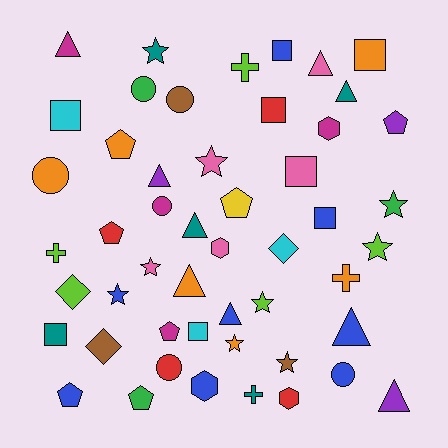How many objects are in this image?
There are 50 objects.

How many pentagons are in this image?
There are 7 pentagons.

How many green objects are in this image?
There are 3 green objects.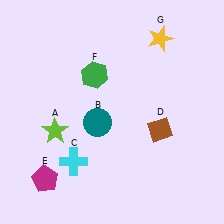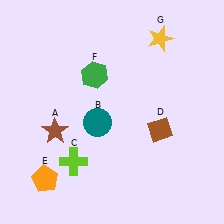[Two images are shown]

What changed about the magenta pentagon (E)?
In Image 1, E is magenta. In Image 2, it changed to orange.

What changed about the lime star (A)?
In Image 1, A is lime. In Image 2, it changed to brown.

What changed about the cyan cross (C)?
In Image 1, C is cyan. In Image 2, it changed to lime.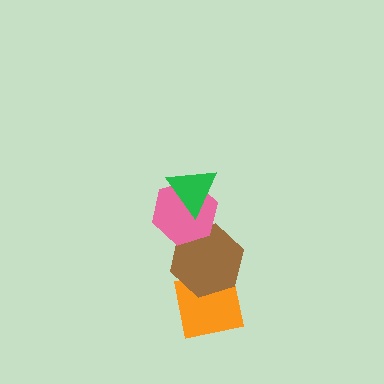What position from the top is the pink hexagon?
The pink hexagon is 2nd from the top.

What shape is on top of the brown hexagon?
The pink hexagon is on top of the brown hexagon.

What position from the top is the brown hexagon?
The brown hexagon is 3rd from the top.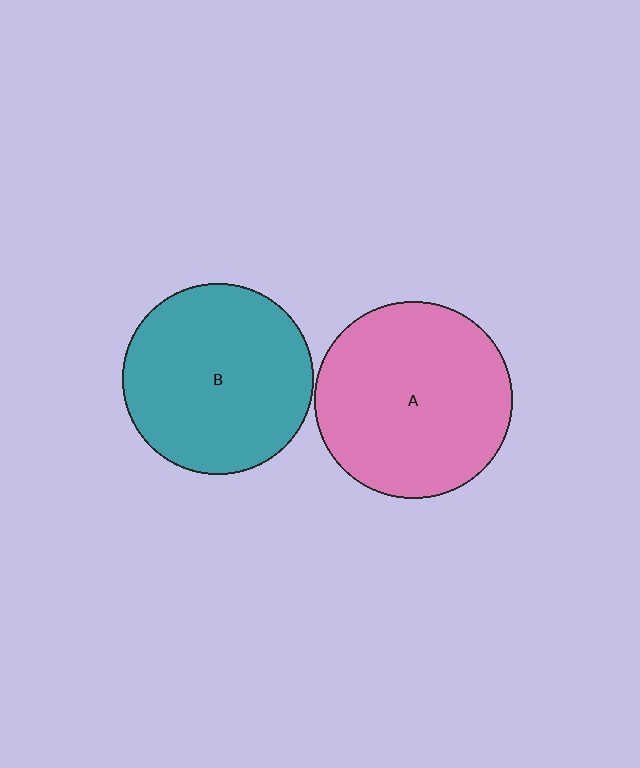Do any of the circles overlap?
No, none of the circles overlap.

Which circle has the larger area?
Circle A (pink).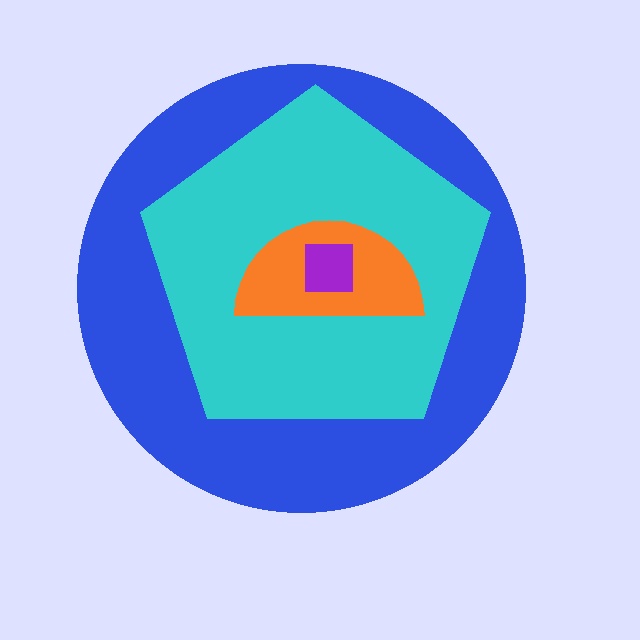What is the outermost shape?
The blue circle.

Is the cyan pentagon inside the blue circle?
Yes.